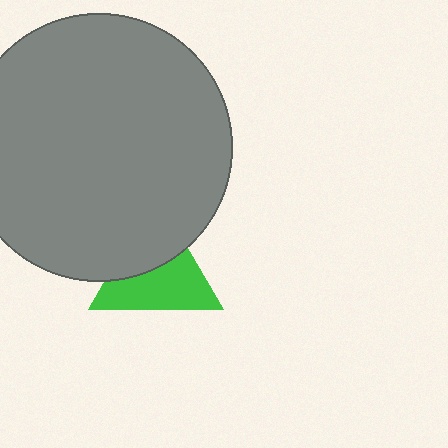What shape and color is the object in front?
The object in front is a gray circle.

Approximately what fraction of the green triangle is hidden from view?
Roughly 42% of the green triangle is hidden behind the gray circle.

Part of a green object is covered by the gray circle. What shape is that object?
It is a triangle.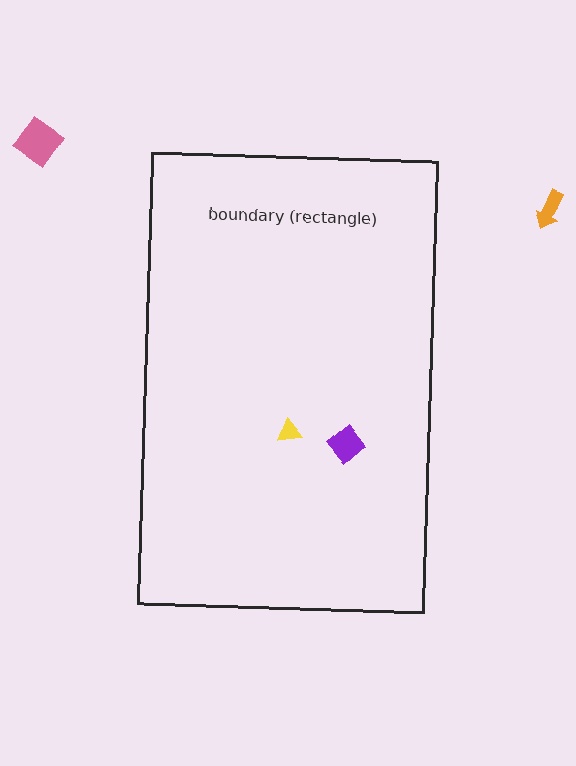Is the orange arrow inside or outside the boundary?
Outside.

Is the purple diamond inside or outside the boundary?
Inside.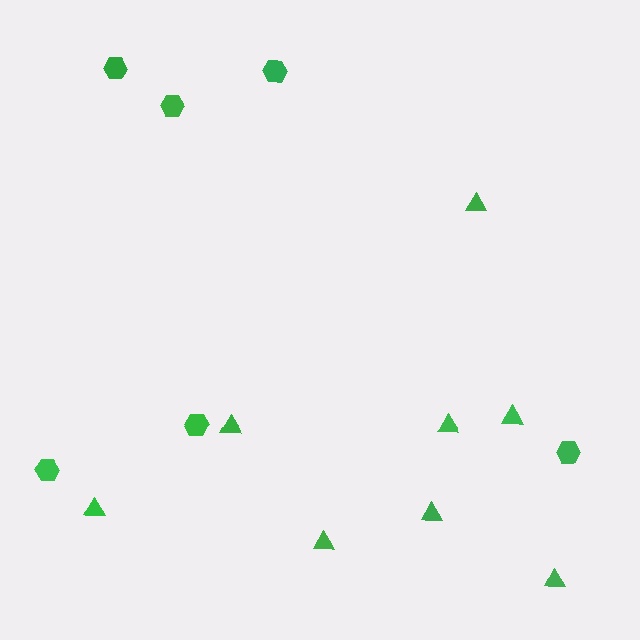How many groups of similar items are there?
There are 2 groups: one group of hexagons (6) and one group of triangles (8).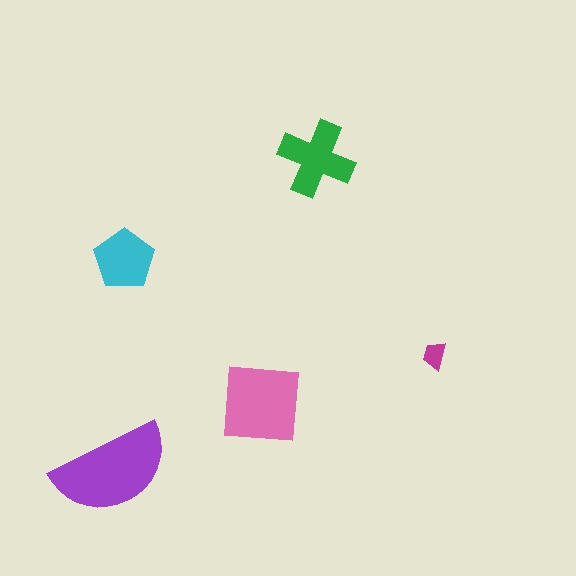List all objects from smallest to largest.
The magenta trapezoid, the cyan pentagon, the green cross, the pink square, the purple semicircle.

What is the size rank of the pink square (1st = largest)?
2nd.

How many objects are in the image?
There are 5 objects in the image.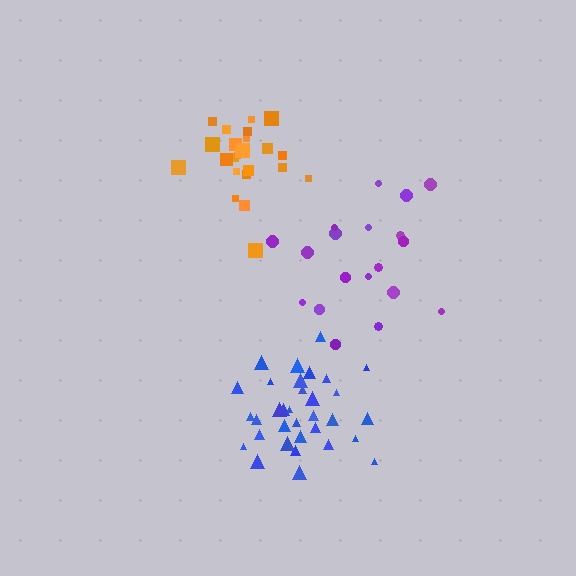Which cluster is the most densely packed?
Orange.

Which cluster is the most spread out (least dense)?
Purple.